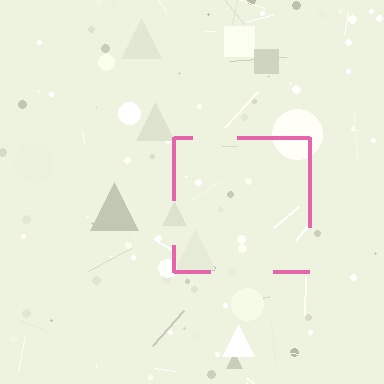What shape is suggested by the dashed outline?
The dashed outline suggests a square.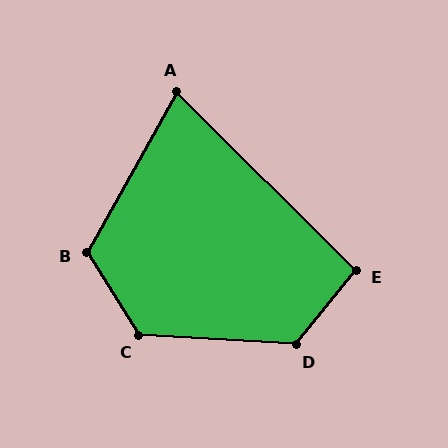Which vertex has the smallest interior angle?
A, at approximately 74 degrees.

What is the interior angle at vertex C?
Approximately 125 degrees (obtuse).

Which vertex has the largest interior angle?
D, at approximately 126 degrees.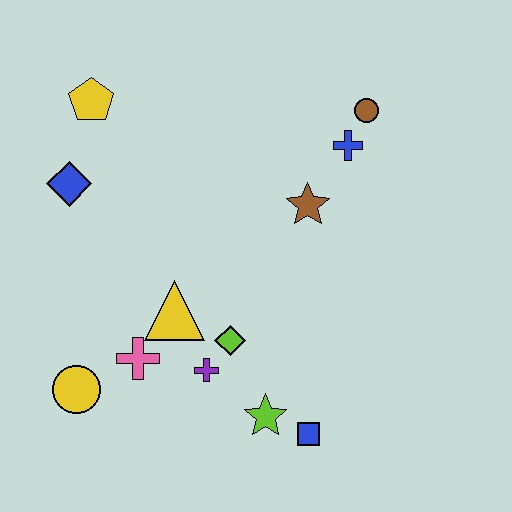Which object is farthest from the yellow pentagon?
The blue square is farthest from the yellow pentagon.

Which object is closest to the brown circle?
The blue cross is closest to the brown circle.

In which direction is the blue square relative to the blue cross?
The blue square is below the blue cross.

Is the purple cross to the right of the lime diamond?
No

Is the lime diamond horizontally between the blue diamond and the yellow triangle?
No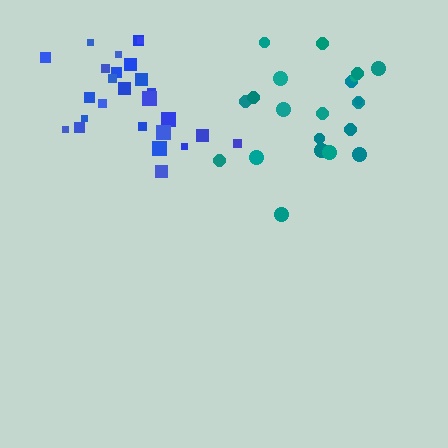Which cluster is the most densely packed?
Blue.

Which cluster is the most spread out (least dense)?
Teal.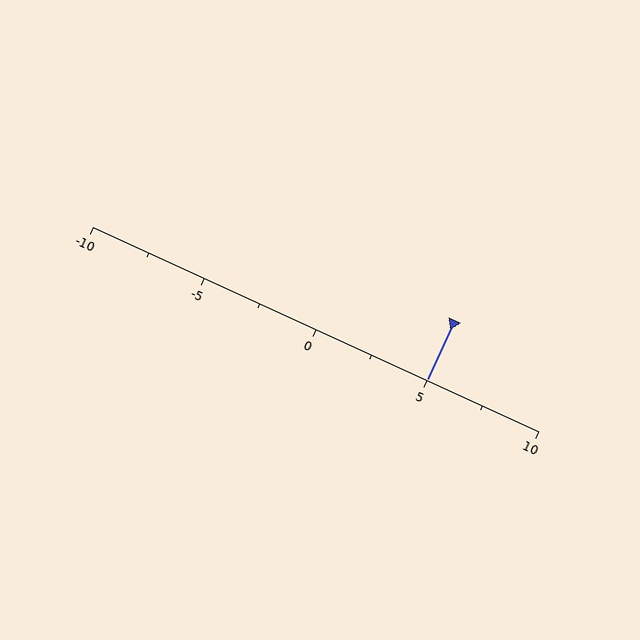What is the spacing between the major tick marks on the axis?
The major ticks are spaced 5 apart.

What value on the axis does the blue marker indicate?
The marker indicates approximately 5.